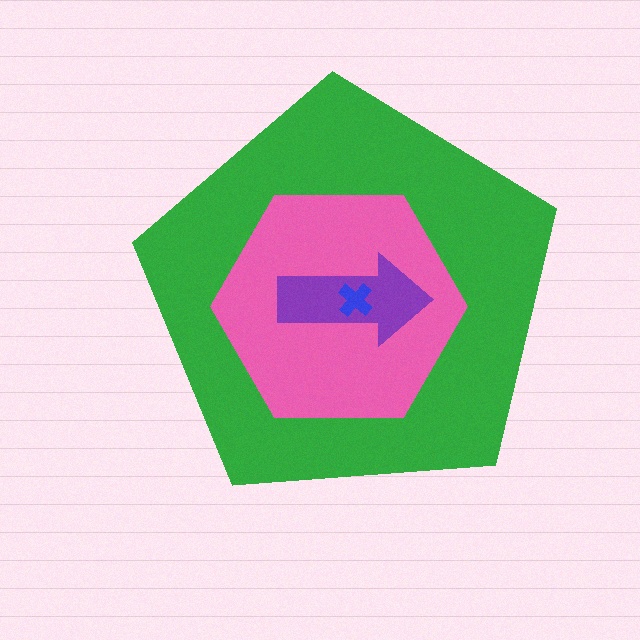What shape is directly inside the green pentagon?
The pink hexagon.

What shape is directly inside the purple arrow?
The blue cross.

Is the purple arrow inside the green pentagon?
Yes.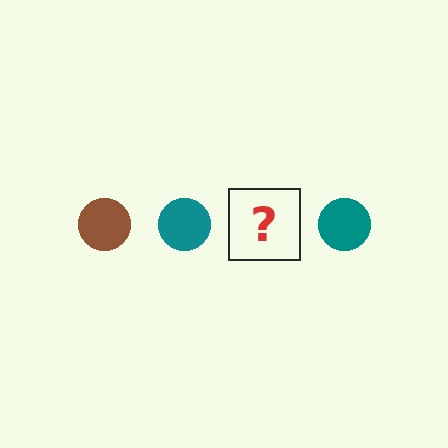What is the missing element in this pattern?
The missing element is a brown circle.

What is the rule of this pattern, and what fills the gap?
The rule is that the pattern cycles through brown, teal circles. The gap should be filled with a brown circle.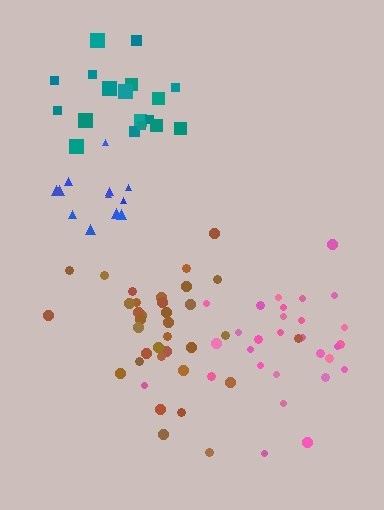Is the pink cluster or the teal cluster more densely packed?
Teal.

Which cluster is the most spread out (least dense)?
Pink.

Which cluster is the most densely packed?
Blue.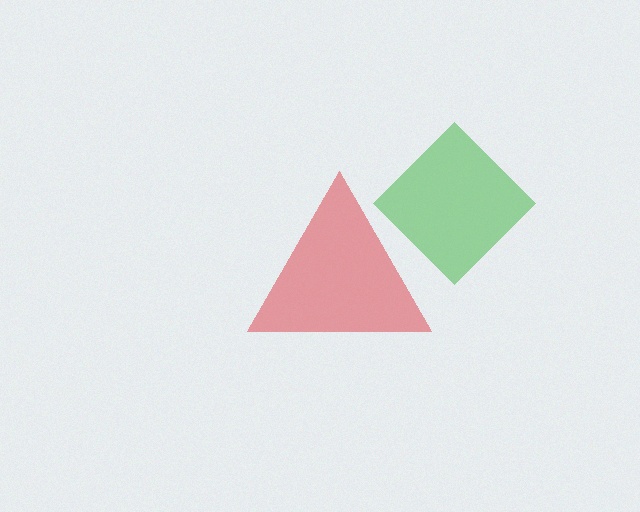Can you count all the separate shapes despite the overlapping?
Yes, there are 2 separate shapes.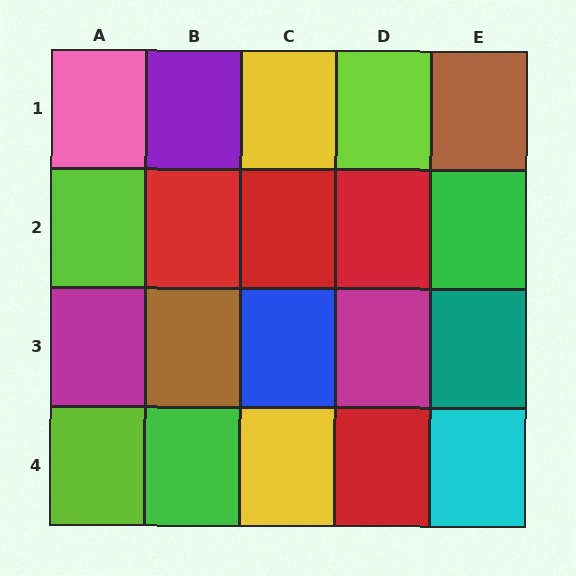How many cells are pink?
1 cell is pink.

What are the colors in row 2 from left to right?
Lime, red, red, red, green.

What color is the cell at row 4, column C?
Yellow.